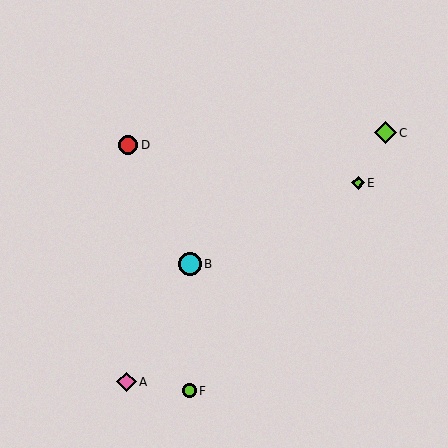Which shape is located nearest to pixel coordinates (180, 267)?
The cyan circle (labeled B) at (190, 264) is nearest to that location.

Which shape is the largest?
The cyan circle (labeled B) is the largest.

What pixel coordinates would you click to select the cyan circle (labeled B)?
Click at (190, 264) to select the cyan circle B.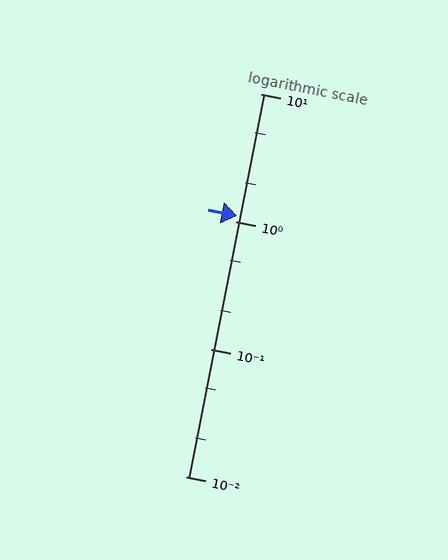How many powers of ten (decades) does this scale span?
The scale spans 3 decades, from 0.01 to 10.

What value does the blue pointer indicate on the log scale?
The pointer indicates approximately 1.1.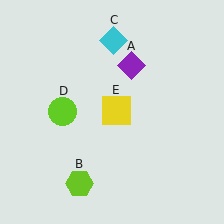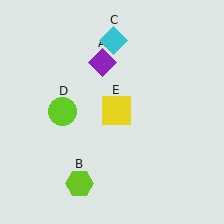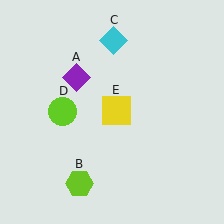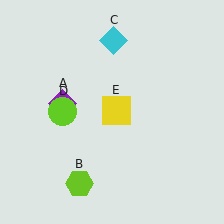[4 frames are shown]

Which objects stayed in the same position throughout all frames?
Lime hexagon (object B) and cyan diamond (object C) and lime circle (object D) and yellow square (object E) remained stationary.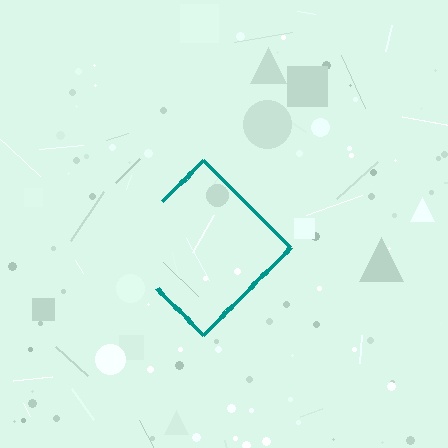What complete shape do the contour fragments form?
The contour fragments form a diamond.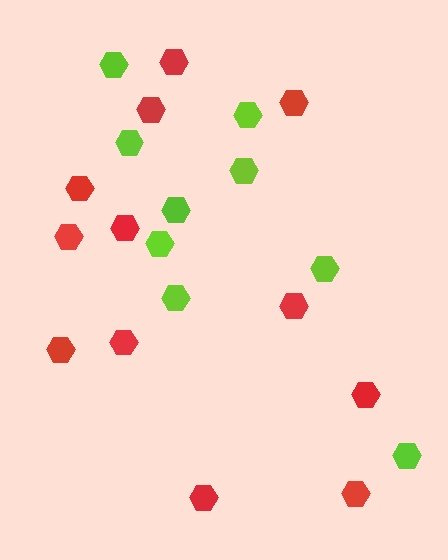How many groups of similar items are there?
There are 2 groups: one group of red hexagons (12) and one group of lime hexagons (9).